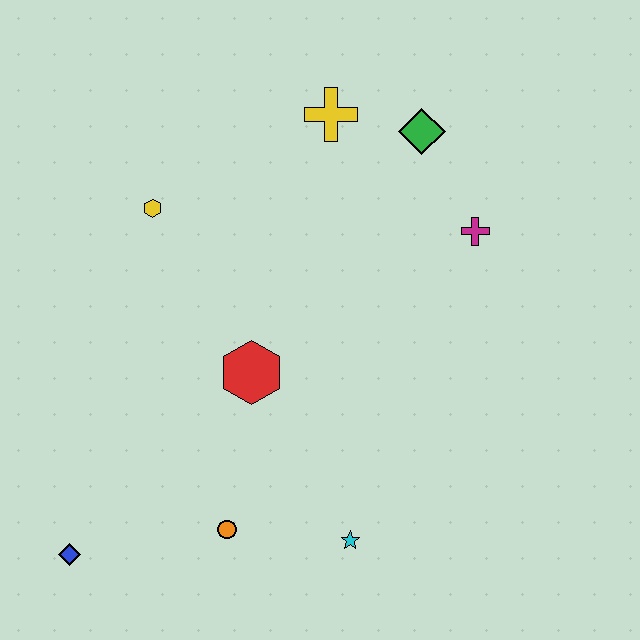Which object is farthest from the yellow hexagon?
The cyan star is farthest from the yellow hexagon.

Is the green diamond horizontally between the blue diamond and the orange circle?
No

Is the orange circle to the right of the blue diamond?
Yes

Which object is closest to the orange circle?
The cyan star is closest to the orange circle.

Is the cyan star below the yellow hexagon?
Yes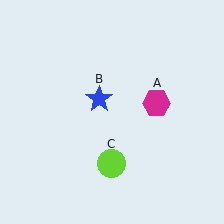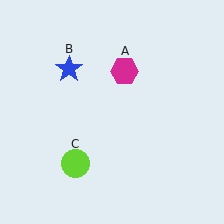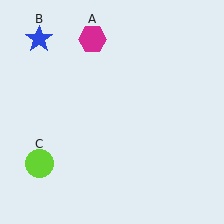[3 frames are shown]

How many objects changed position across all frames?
3 objects changed position: magenta hexagon (object A), blue star (object B), lime circle (object C).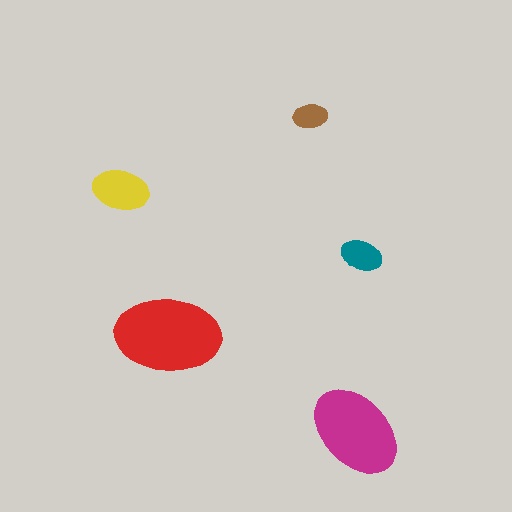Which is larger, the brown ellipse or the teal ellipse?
The teal one.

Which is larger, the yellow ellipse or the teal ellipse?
The yellow one.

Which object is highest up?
The brown ellipse is topmost.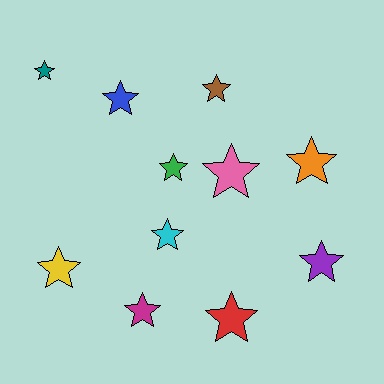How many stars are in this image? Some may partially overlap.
There are 11 stars.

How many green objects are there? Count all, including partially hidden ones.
There is 1 green object.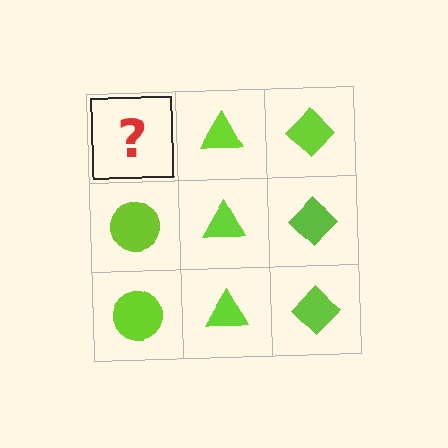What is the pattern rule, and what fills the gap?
The rule is that each column has a consistent shape. The gap should be filled with a lime circle.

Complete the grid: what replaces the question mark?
The question mark should be replaced with a lime circle.